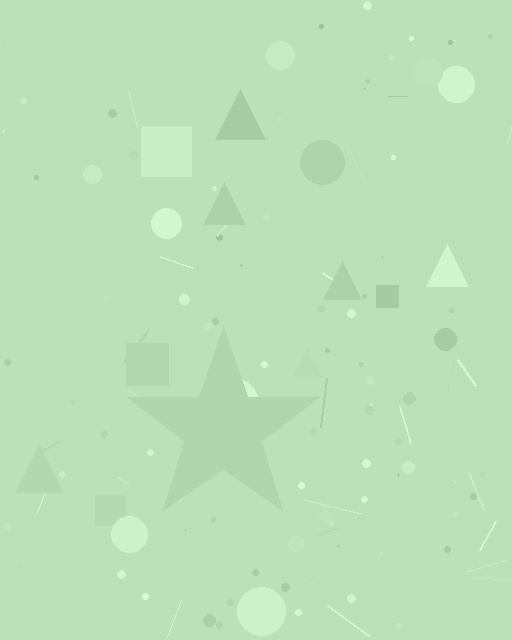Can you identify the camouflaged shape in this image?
The camouflaged shape is a star.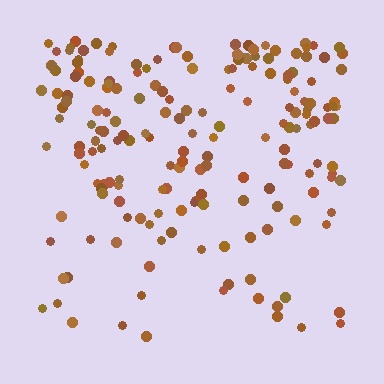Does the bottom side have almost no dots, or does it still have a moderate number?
Still a moderate number, just noticeably fewer than the top.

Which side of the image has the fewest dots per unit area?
The bottom.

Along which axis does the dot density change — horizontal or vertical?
Vertical.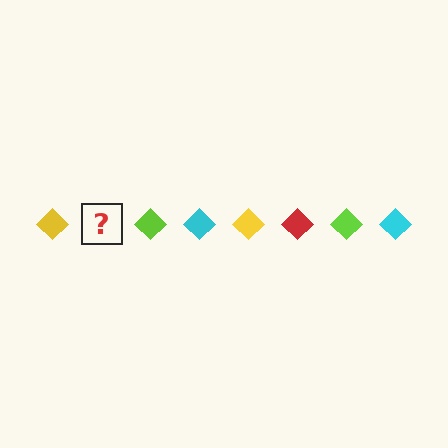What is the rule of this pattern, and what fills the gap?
The rule is that the pattern cycles through yellow, red, lime, cyan diamonds. The gap should be filled with a red diamond.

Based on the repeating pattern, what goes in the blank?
The blank should be a red diamond.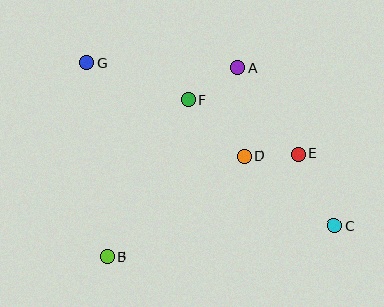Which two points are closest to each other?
Points D and E are closest to each other.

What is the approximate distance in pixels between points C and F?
The distance between C and F is approximately 193 pixels.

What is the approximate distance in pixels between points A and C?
The distance between A and C is approximately 185 pixels.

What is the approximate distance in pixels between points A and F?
The distance between A and F is approximately 59 pixels.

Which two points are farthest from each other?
Points C and G are farthest from each other.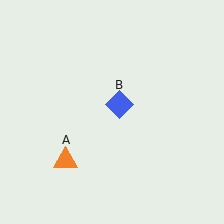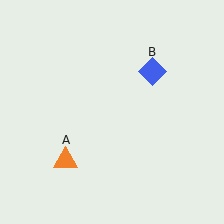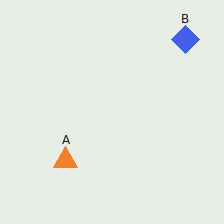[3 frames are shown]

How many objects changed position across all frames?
1 object changed position: blue diamond (object B).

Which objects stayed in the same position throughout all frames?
Orange triangle (object A) remained stationary.